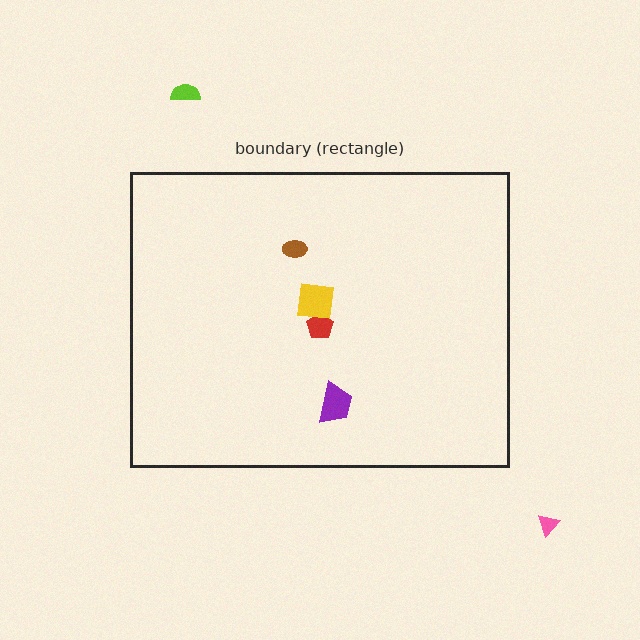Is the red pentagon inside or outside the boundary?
Inside.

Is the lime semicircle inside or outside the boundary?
Outside.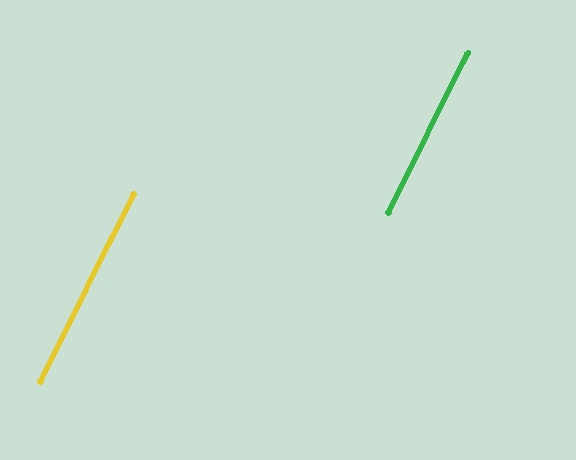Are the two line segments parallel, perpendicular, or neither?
Parallel — their directions differ by only 0.2°.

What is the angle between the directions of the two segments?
Approximately 0 degrees.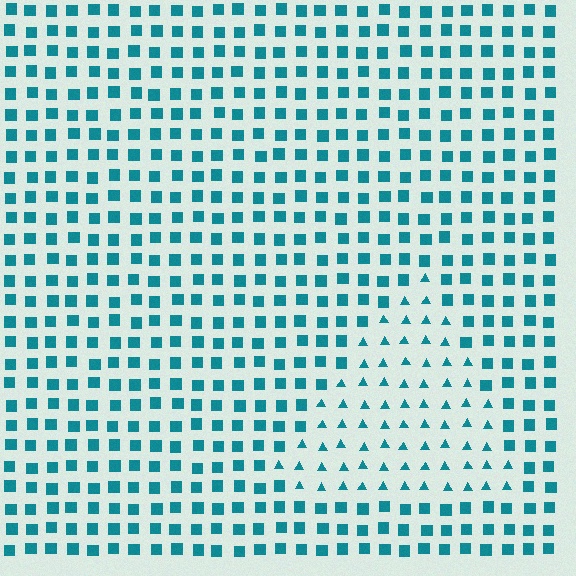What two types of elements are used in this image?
The image uses triangles inside the triangle region and squares outside it.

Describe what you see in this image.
The image is filled with small teal elements arranged in a uniform grid. A triangle-shaped region contains triangles, while the surrounding area contains squares. The boundary is defined purely by the change in element shape.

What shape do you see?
I see a triangle.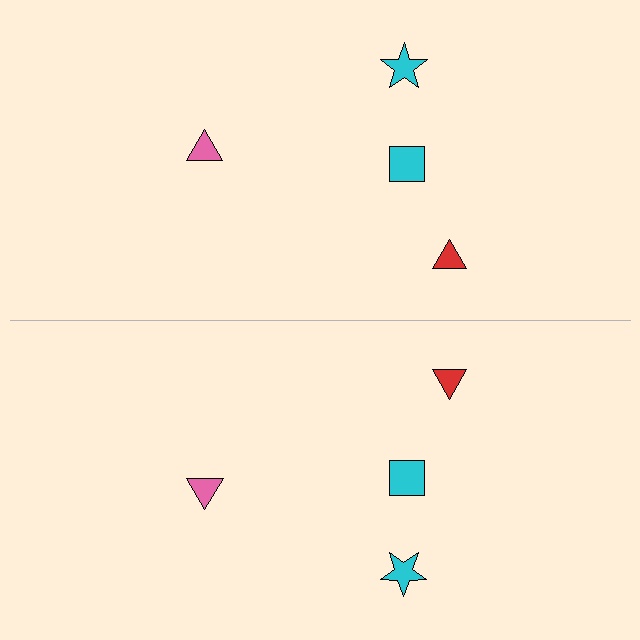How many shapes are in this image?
There are 8 shapes in this image.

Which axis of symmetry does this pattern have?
The pattern has a horizontal axis of symmetry running through the center of the image.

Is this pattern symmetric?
Yes, this pattern has bilateral (reflection) symmetry.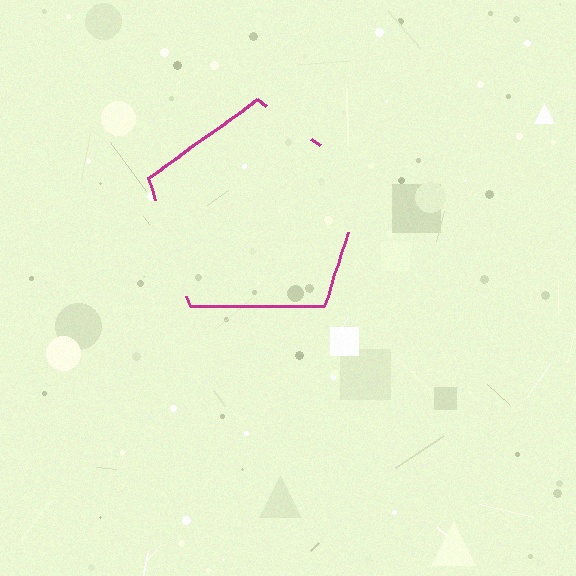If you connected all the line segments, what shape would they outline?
They would outline a pentagon.